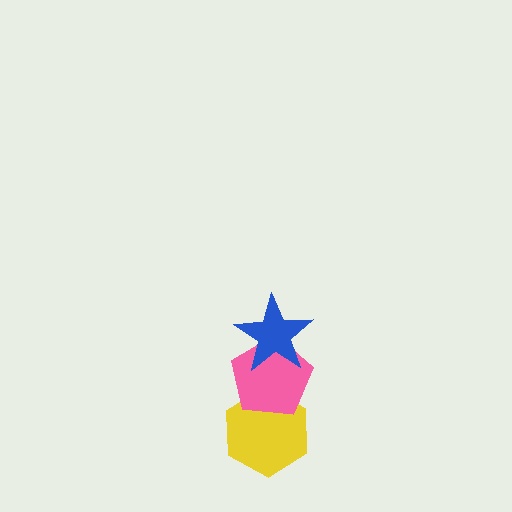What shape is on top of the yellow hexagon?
The pink pentagon is on top of the yellow hexagon.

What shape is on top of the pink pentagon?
The blue star is on top of the pink pentagon.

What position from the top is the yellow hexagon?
The yellow hexagon is 3rd from the top.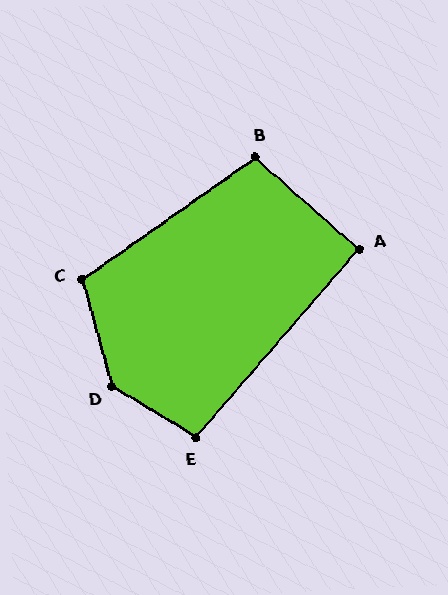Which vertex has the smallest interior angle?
A, at approximately 91 degrees.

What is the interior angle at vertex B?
Approximately 104 degrees (obtuse).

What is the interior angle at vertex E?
Approximately 99 degrees (obtuse).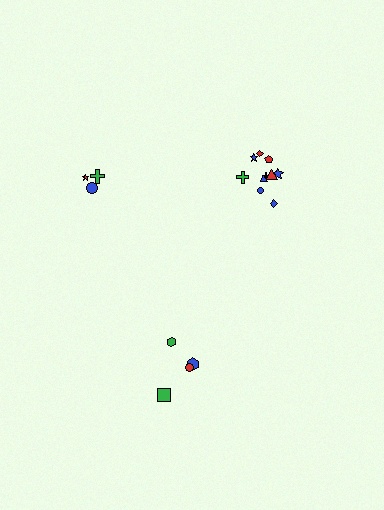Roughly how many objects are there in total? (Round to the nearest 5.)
Roughly 15 objects in total.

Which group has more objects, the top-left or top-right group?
The top-right group.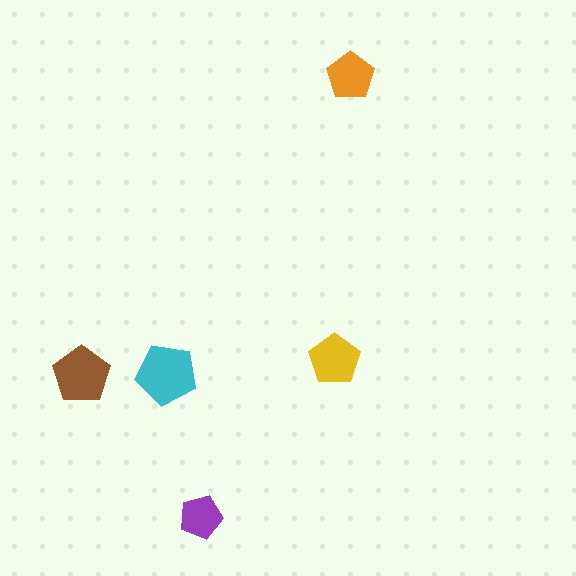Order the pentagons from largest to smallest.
the cyan one, the brown one, the yellow one, the orange one, the purple one.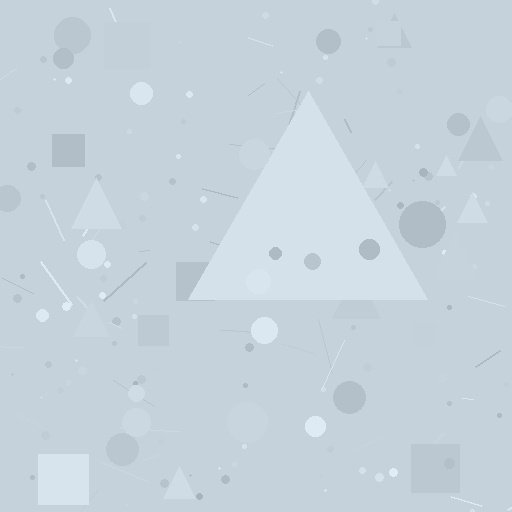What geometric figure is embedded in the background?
A triangle is embedded in the background.